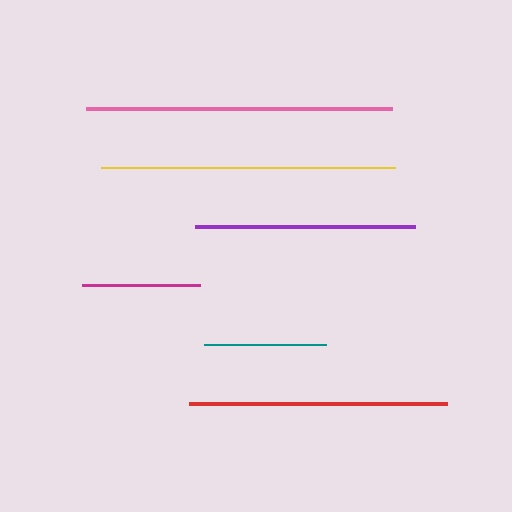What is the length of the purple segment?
The purple segment is approximately 220 pixels long.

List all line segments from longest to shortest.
From longest to shortest: pink, yellow, red, purple, teal, magenta.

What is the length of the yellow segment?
The yellow segment is approximately 295 pixels long.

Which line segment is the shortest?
The magenta line is the shortest at approximately 118 pixels.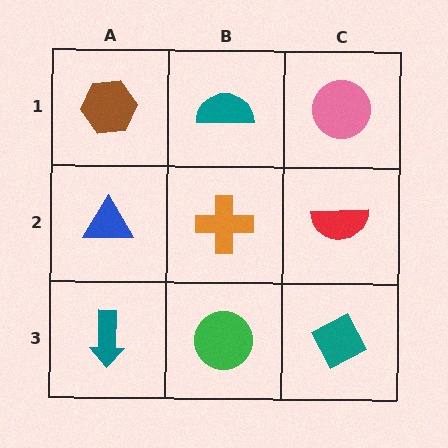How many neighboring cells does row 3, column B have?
3.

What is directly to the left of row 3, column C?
A green circle.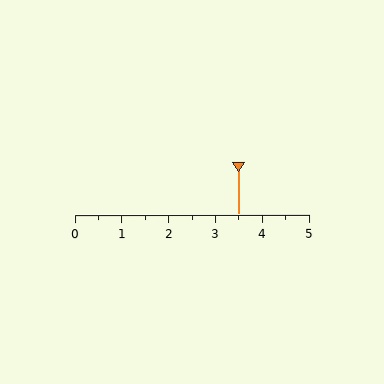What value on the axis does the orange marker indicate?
The marker indicates approximately 3.5.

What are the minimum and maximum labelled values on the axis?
The axis runs from 0 to 5.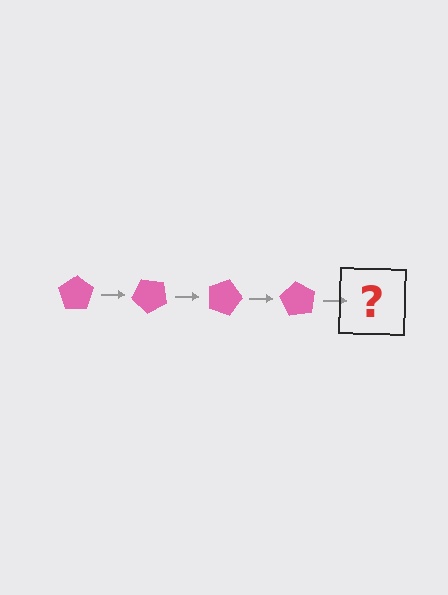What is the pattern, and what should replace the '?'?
The pattern is that the pentagon rotates 45 degrees each step. The '?' should be a pink pentagon rotated 180 degrees.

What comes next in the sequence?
The next element should be a pink pentagon rotated 180 degrees.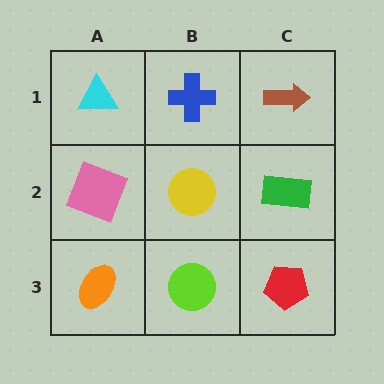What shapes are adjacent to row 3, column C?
A green rectangle (row 2, column C), a lime circle (row 3, column B).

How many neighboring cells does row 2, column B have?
4.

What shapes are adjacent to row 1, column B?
A yellow circle (row 2, column B), a cyan triangle (row 1, column A), a brown arrow (row 1, column C).